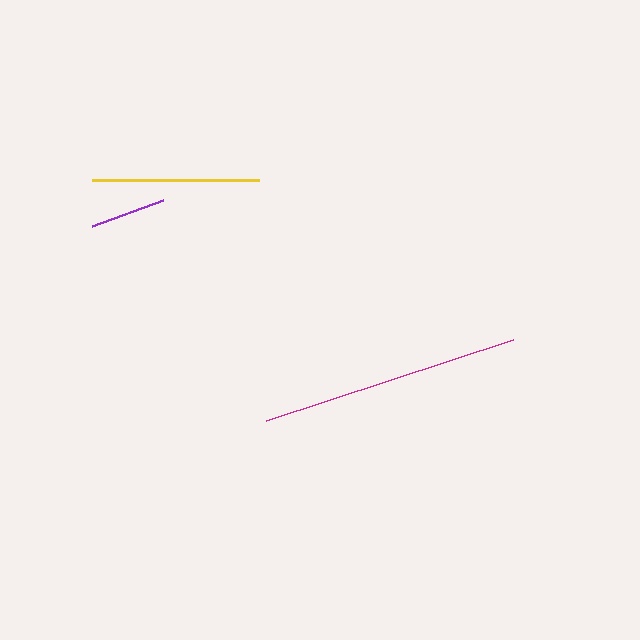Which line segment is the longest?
The magenta line is the longest at approximately 260 pixels.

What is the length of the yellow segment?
The yellow segment is approximately 167 pixels long.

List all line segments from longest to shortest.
From longest to shortest: magenta, yellow, purple.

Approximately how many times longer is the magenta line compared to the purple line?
The magenta line is approximately 3.4 times the length of the purple line.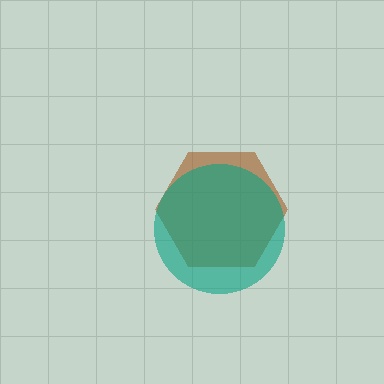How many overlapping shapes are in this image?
There are 2 overlapping shapes in the image.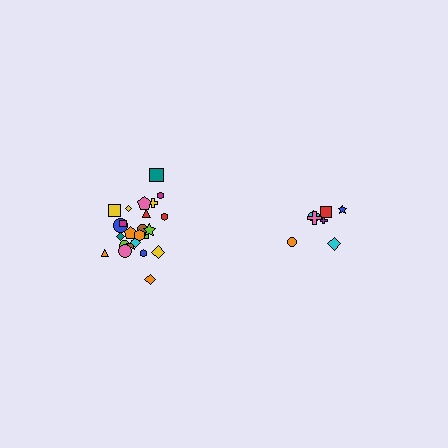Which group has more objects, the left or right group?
The left group.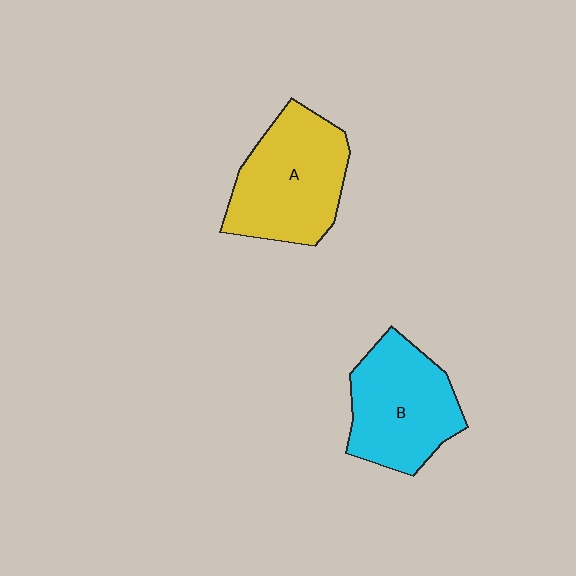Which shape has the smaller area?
Shape B (cyan).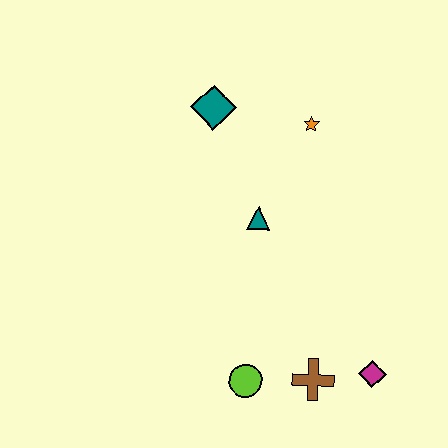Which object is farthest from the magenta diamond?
The teal diamond is farthest from the magenta diamond.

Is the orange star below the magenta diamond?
No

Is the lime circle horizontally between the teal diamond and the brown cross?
Yes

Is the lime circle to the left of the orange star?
Yes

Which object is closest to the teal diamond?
The orange star is closest to the teal diamond.